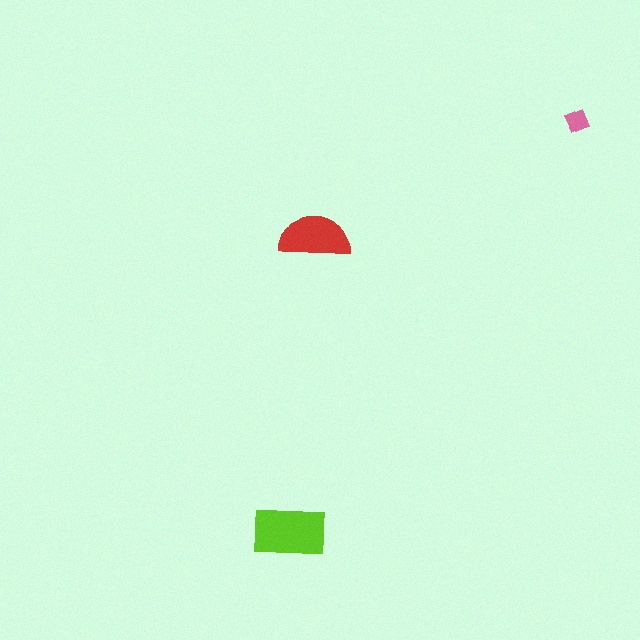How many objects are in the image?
There are 3 objects in the image.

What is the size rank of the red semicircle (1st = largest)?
2nd.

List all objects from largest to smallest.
The lime rectangle, the red semicircle, the pink diamond.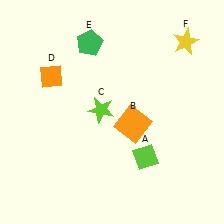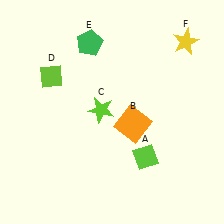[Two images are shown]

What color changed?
The diamond (D) changed from orange in Image 1 to lime in Image 2.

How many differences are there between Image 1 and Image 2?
There is 1 difference between the two images.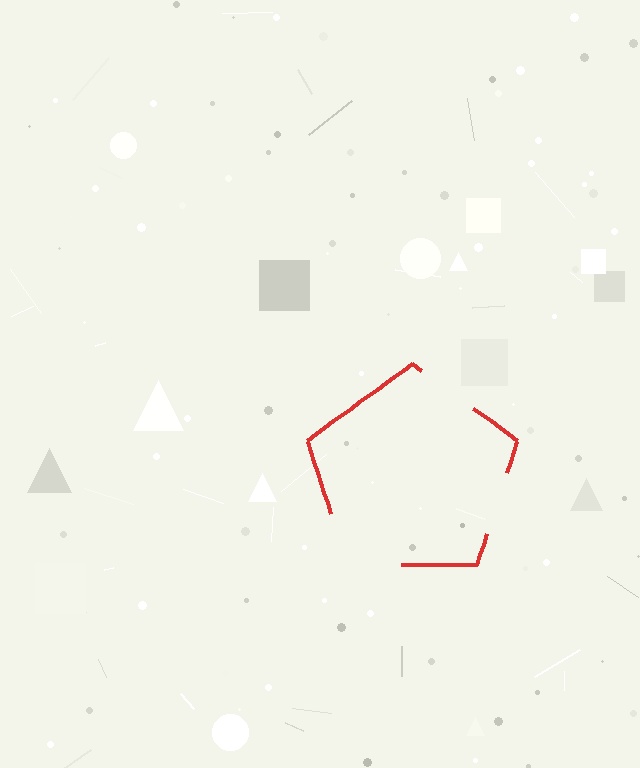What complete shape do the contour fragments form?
The contour fragments form a pentagon.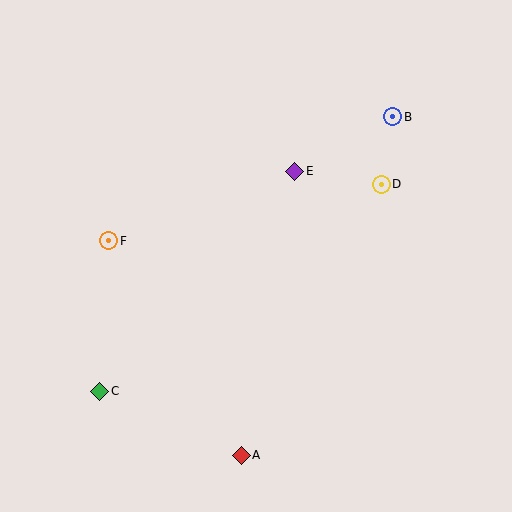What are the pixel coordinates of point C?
Point C is at (100, 391).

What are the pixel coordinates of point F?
Point F is at (109, 241).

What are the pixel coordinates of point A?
Point A is at (241, 455).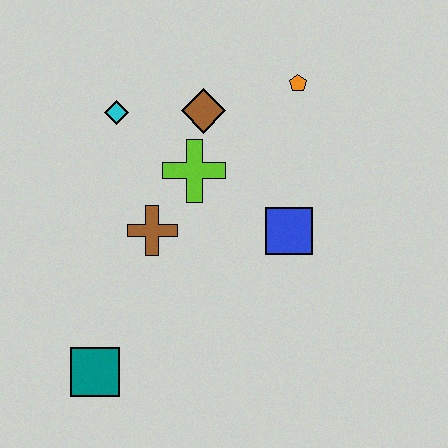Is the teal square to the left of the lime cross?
Yes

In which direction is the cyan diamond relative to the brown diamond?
The cyan diamond is to the left of the brown diamond.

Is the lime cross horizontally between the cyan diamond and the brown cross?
No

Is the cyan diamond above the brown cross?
Yes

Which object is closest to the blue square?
The lime cross is closest to the blue square.